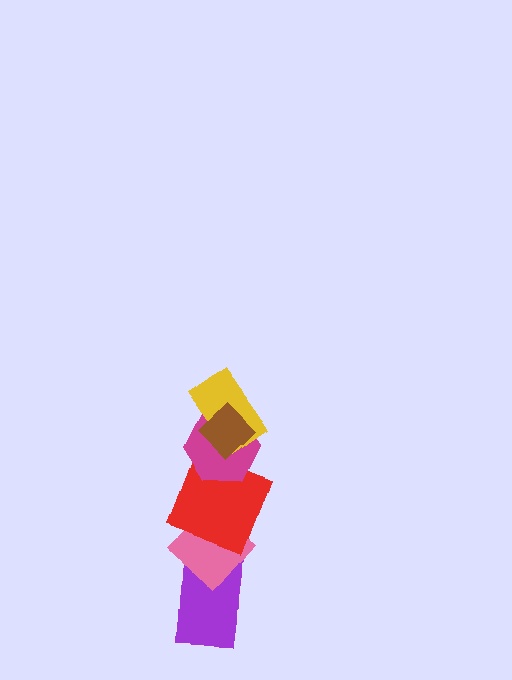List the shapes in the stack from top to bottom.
From top to bottom: the brown diamond, the yellow rectangle, the magenta hexagon, the red square, the pink diamond, the purple rectangle.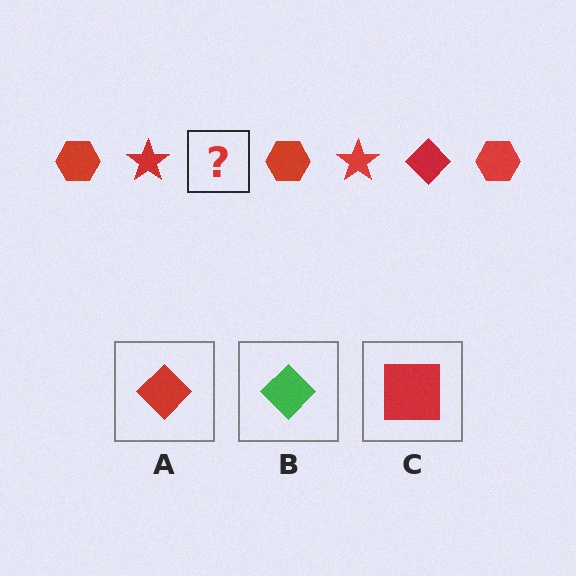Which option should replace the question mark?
Option A.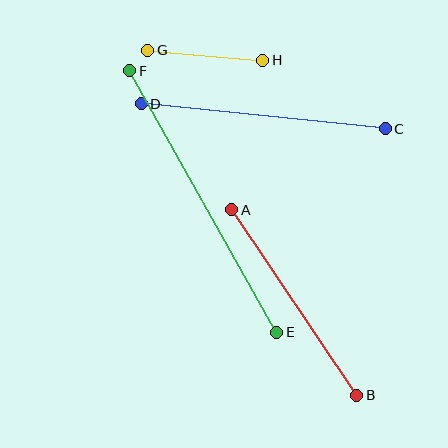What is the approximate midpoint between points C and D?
The midpoint is at approximately (263, 116) pixels.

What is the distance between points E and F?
The distance is approximately 300 pixels.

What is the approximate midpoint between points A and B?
The midpoint is at approximately (294, 302) pixels.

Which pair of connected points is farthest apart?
Points E and F are farthest apart.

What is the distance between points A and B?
The distance is approximately 224 pixels.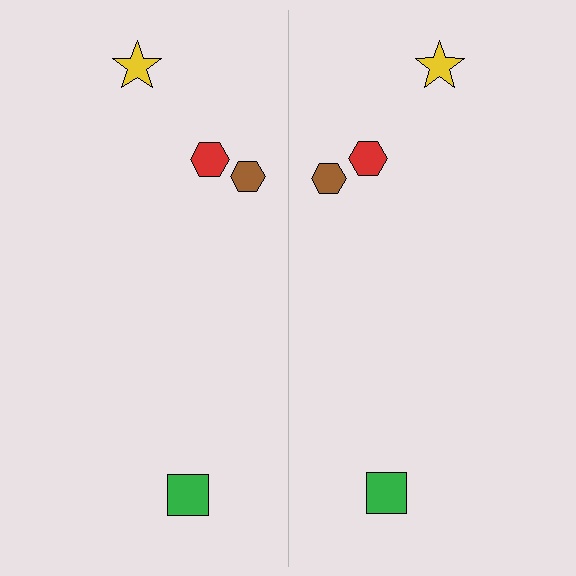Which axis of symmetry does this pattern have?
The pattern has a vertical axis of symmetry running through the center of the image.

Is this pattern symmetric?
Yes, this pattern has bilateral (reflection) symmetry.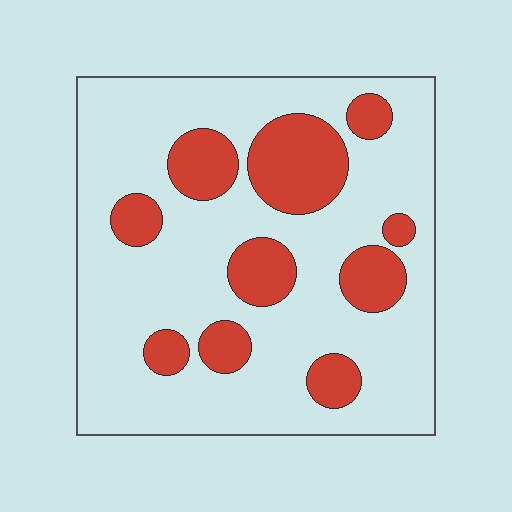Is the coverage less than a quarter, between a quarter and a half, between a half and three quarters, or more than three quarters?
Less than a quarter.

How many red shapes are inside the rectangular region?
10.